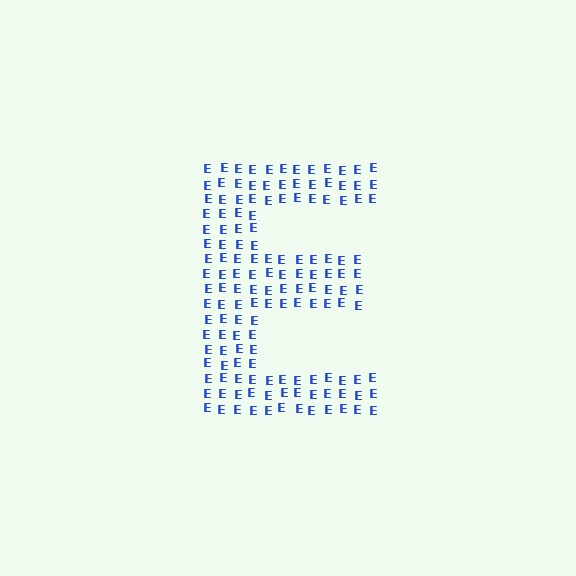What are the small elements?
The small elements are letter E's.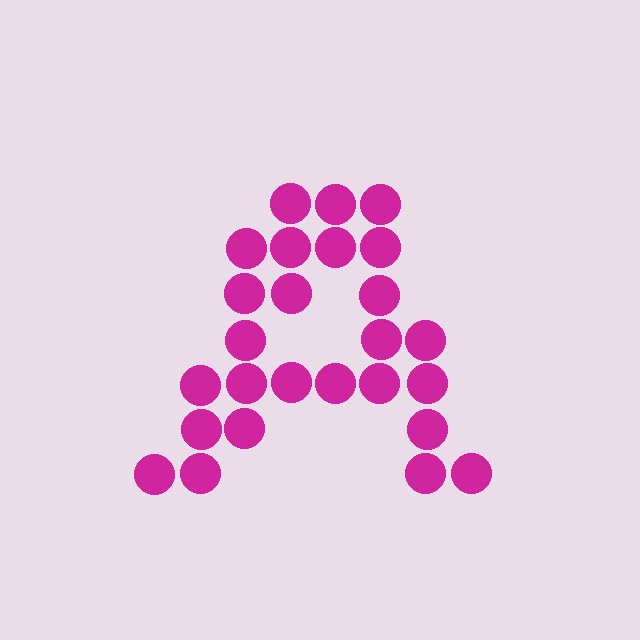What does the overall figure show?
The overall figure shows the letter A.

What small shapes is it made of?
It is made of small circles.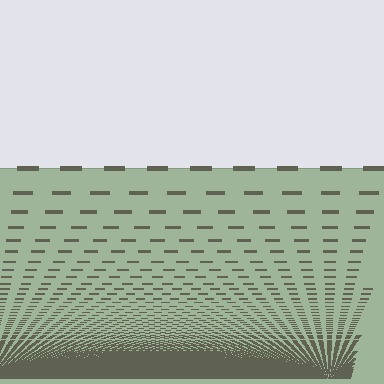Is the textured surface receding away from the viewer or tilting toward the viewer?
The surface appears to tilt toward the viewer. Texture elements get larger and sparser toward the top.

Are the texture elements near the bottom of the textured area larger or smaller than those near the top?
Smaller. The gradient is inverted — elements near the bottom are smaller and denser.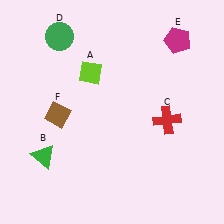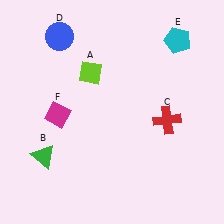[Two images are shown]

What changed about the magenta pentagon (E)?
In Image 1, E is magenta. In Image 2, it changed to cyan.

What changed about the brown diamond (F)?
In Image 1, F is brown. In Image 2, it changed to magenta.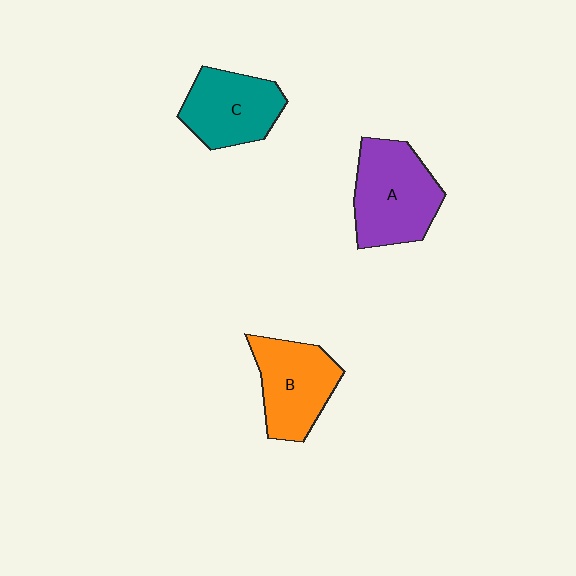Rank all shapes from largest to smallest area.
From largest to smallest: A (purple), B (orange), C (teal).